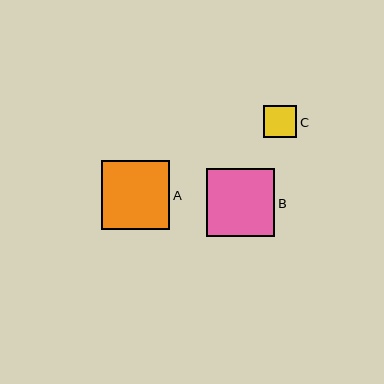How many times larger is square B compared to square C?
Square B is approximately 2.1 times the size of square C.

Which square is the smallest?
Square C is the smallest with a size of approximately 33 pixels.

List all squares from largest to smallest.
From largest to smallest: A, B, C.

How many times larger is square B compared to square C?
Square B is approximately 2.1 times the size of square C.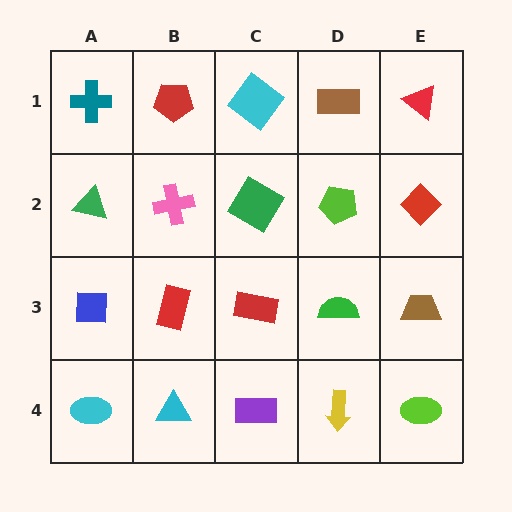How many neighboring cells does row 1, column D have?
3.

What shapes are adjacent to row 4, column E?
A brown trapezoid (row 3, column E), a yellow arrow (row 4, column D).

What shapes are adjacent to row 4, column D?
A green semicircle (row 3, column D), a purple rectangle (row 4, column C), a lime ellipse (row 4, column E).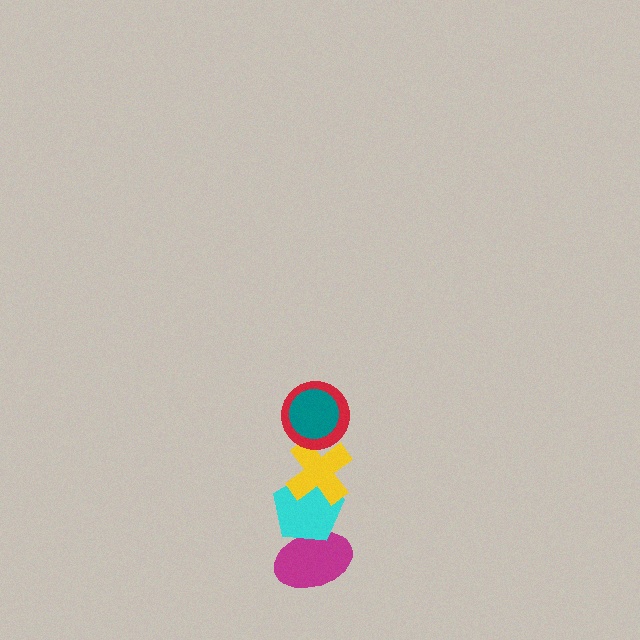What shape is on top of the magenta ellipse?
The cyan pentagon is on top of the magenta ellipse.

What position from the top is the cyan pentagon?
The cyan pentagon is 4th from the top.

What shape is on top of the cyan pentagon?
The yellow cross is on top of the cyan pentagon.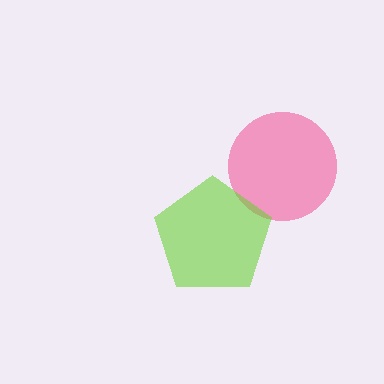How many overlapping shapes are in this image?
There are 2 overlapping shapes in the image.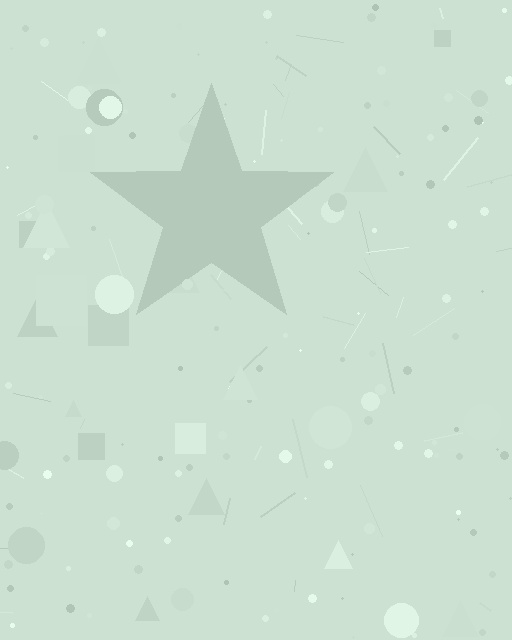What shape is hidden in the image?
A star is hidden in the image.